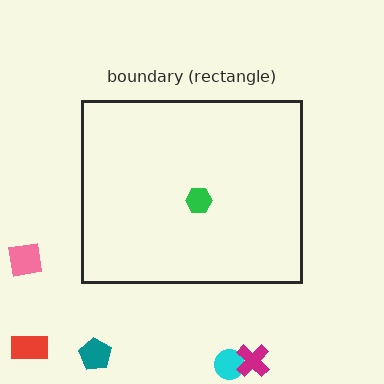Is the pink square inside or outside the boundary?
Outside.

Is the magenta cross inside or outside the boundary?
Outside.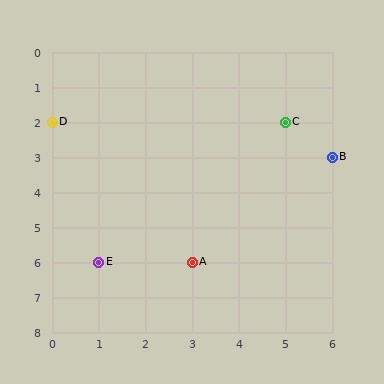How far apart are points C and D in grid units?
Points C and D are 5 columns apart.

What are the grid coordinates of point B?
Point B is at grid coordinates (6, 3).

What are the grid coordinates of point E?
Point E is at grid coordinates (1, 6).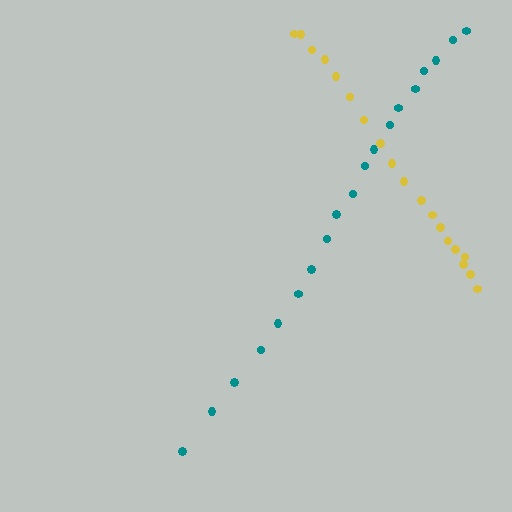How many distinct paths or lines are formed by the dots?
There are 2 distinct paths.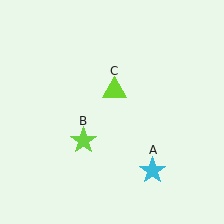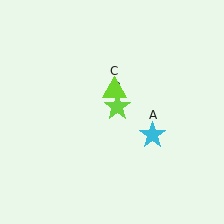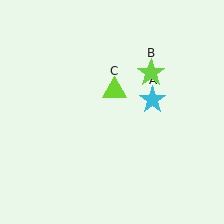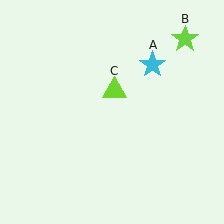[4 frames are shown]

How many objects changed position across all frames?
2 objects changed position: cyan star (object A), lime star (object B).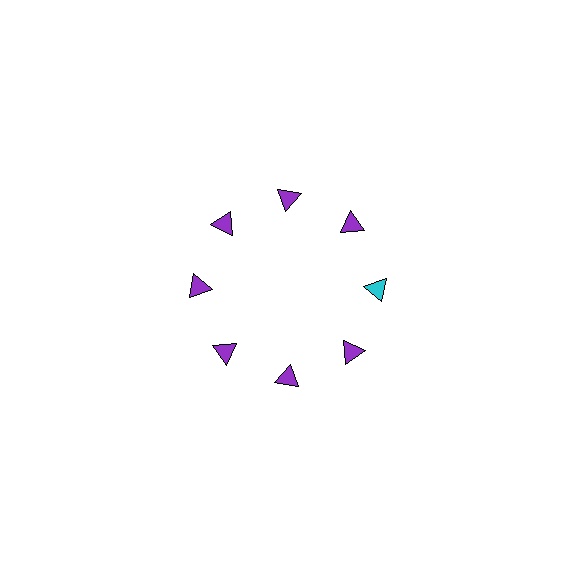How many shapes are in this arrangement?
There are 8 shapes arranged in a ring pattern.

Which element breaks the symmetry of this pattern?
The cyan triangle at roughly the 3 o'clock position breaks the symmetry. All other shapes are purple triangles.